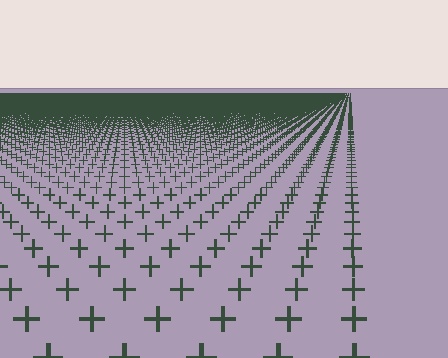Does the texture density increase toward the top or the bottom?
Density increases toward the top.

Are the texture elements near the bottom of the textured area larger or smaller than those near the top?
Larger. Near the bottom, elements are closer to the viewer and appear at a bigger on-screen size.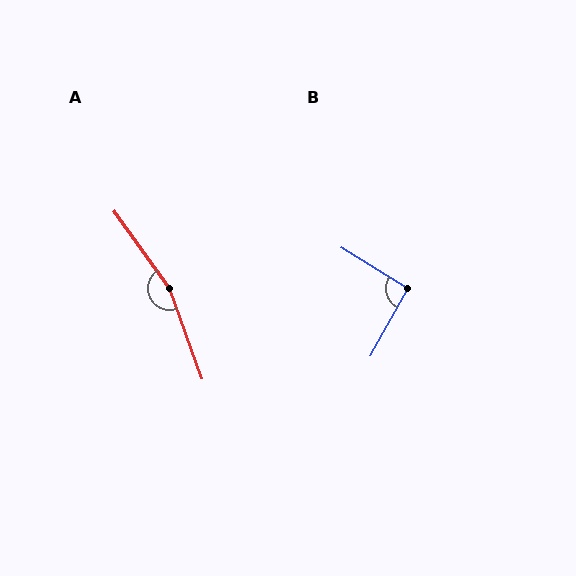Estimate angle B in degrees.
Approximately 93 degrees.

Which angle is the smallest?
B, at approximately 93 degrees.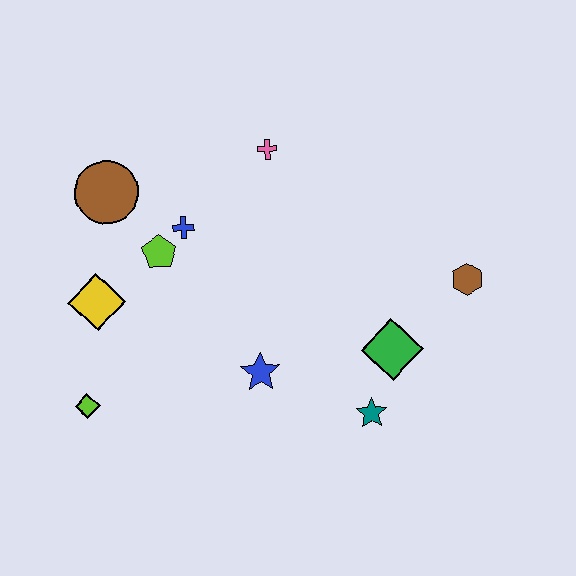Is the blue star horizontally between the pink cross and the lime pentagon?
Yes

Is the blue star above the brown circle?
No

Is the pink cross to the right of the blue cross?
Yes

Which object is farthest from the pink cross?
The lime diamond is farthest from the pink cross.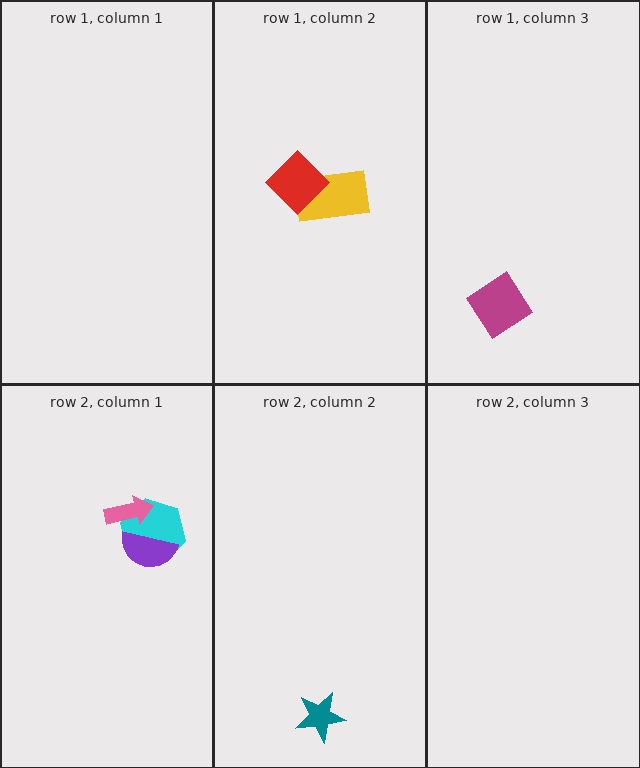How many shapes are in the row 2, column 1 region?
3.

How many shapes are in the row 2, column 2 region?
1.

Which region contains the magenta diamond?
The row 1, column 3 region.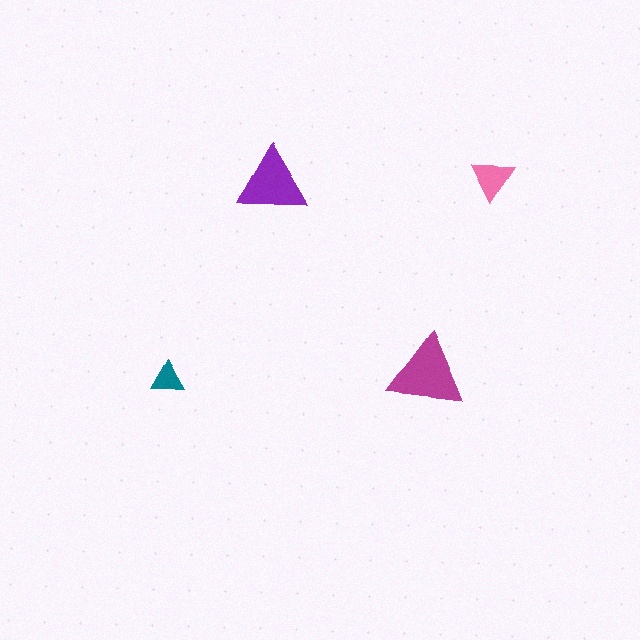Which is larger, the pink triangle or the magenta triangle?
The magenta one.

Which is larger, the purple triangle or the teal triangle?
The purple one.